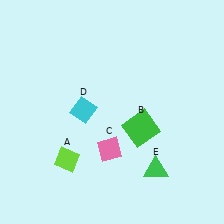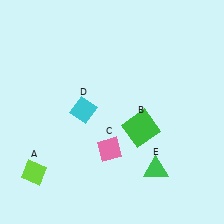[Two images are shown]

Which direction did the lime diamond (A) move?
The lime diamond (A) moved left.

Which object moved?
The lime diamond (A) moved left.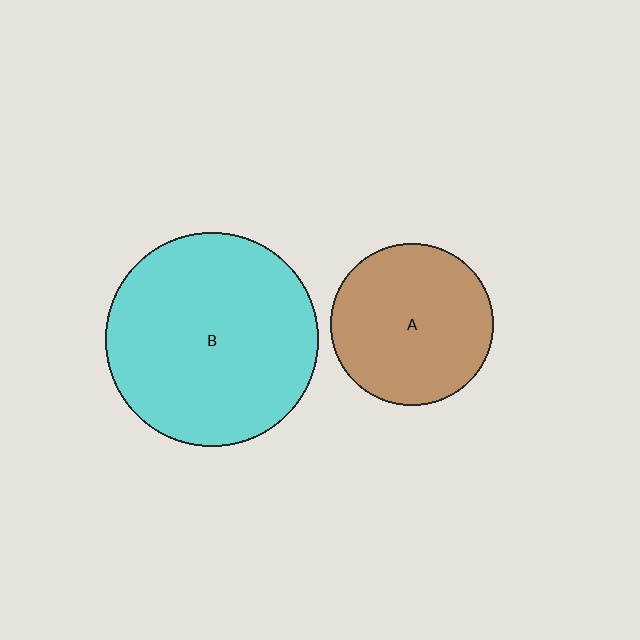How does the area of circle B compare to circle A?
Approximately 1.7 times.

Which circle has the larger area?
Circle B (cyan).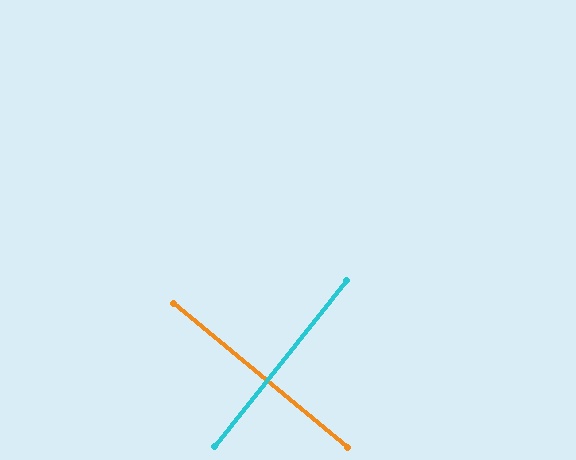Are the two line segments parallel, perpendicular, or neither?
Perpendicular — they meet at approximately 89°.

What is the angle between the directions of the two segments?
Approximately 89 degrees.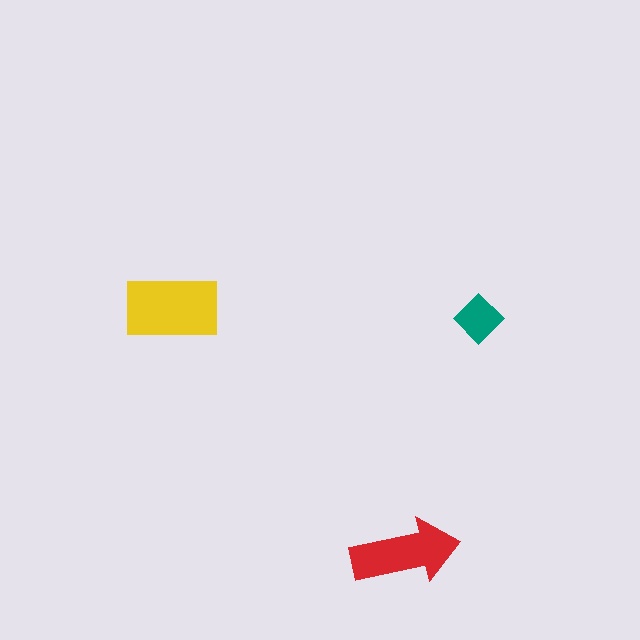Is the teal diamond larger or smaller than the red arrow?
Smaller.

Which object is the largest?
The yellow rectangle.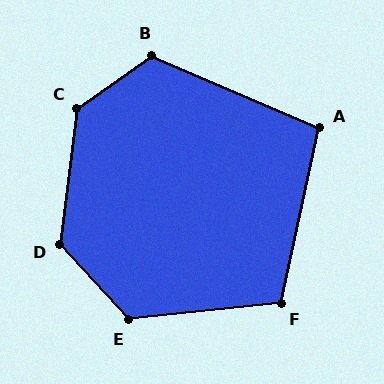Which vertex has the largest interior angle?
C, at approximately 132 degrees.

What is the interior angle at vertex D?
Approximately 130 degrees (obtuse).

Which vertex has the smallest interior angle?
A, at approximately 101 degrees.